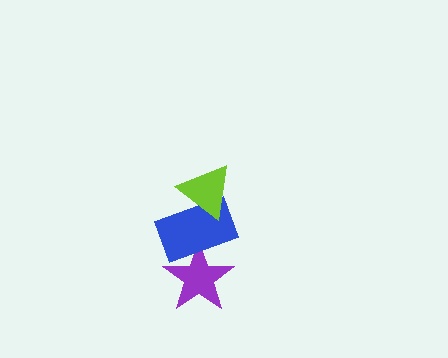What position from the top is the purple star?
The purple star is 3rd from the top.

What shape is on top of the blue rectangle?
The lime triangle is on top of the blue rectangle.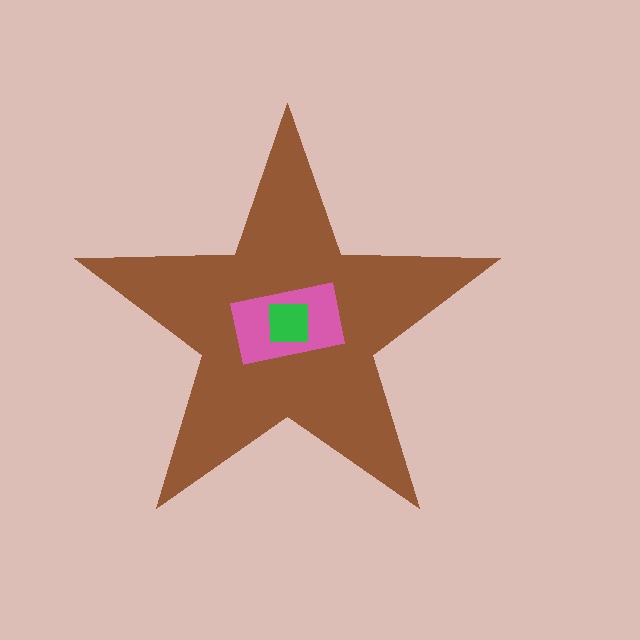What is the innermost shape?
The green square.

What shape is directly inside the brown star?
The pink rectangle.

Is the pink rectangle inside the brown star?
Yes.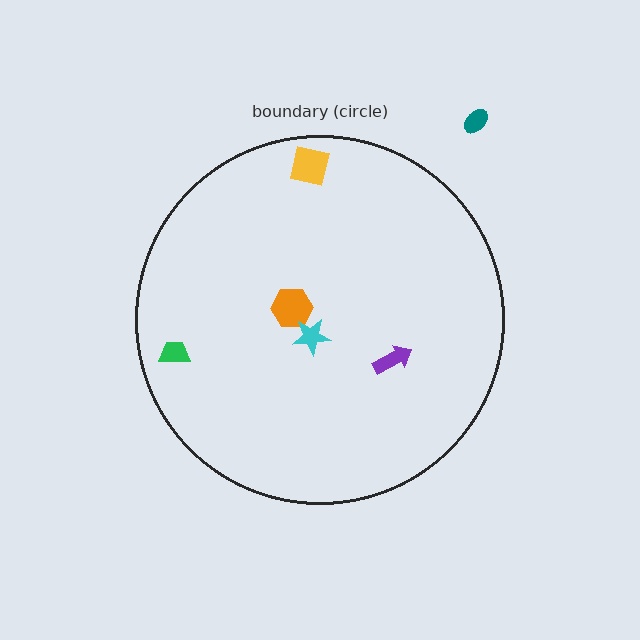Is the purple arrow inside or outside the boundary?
Inside.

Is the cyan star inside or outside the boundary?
Inside.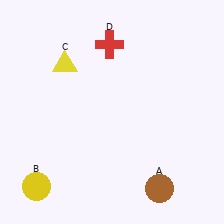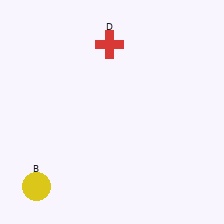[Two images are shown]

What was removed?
The yellow triangle (C), the brown circle (A) were removed in Image 2.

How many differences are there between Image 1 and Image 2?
There are 2 differences between the two images.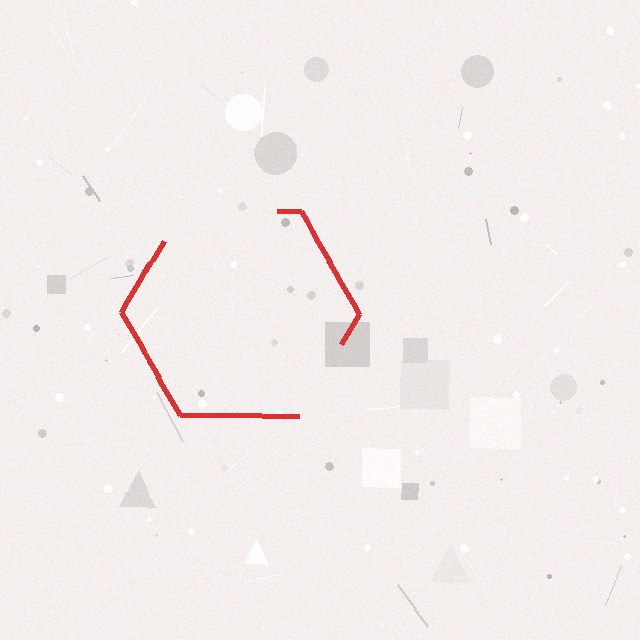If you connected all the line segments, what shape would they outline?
They would outline a hexagon.